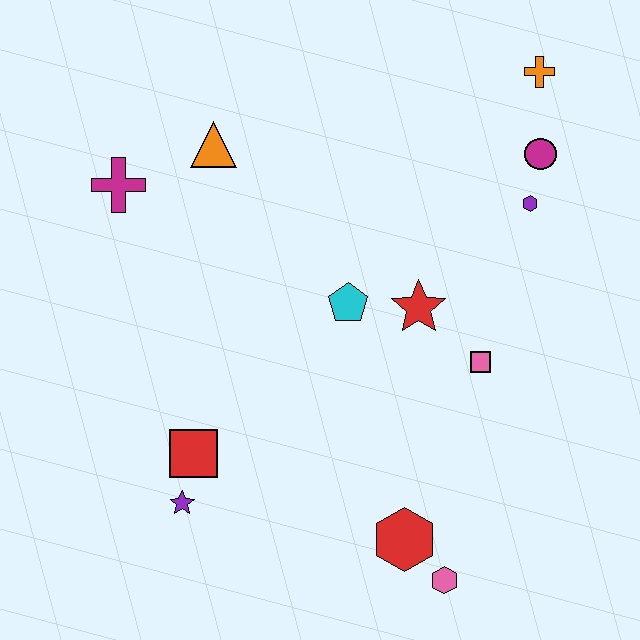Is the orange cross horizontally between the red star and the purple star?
No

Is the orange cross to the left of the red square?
No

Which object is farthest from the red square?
The orange cross is farthest from the red square.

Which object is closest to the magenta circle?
The purple hexagon is closest to the magenta circle.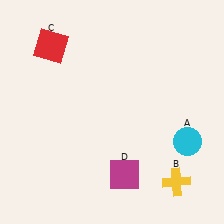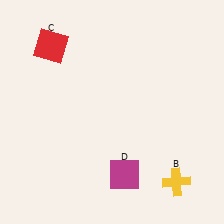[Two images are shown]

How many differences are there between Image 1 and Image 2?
There is 1 difference between the two images.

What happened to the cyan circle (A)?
The cyan circle (A) was removed in Image 2. It was in the bottom-right area of Image 1.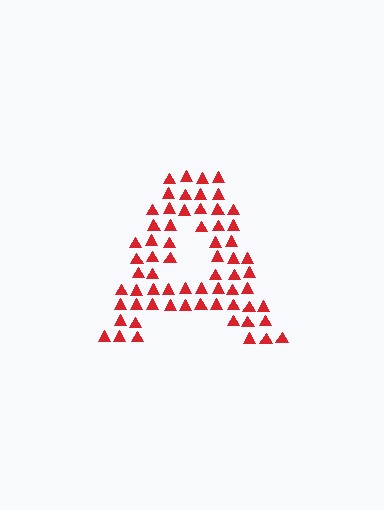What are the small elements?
The small elements are triangles.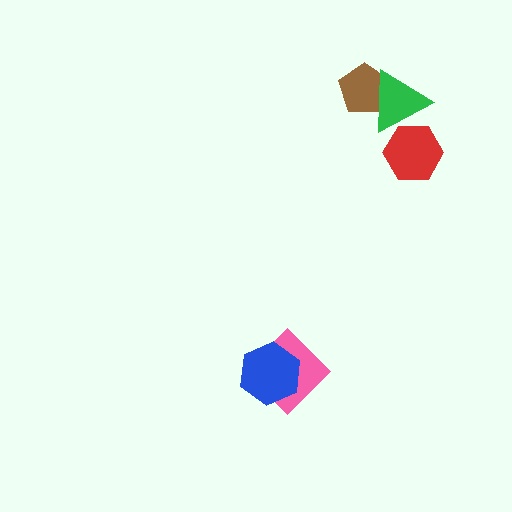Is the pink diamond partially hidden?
Yes, it is partially covered by another shape.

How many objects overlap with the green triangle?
2 objects overlap with the green triangle.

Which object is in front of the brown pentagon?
The green triangle is in front of the brown pentagon.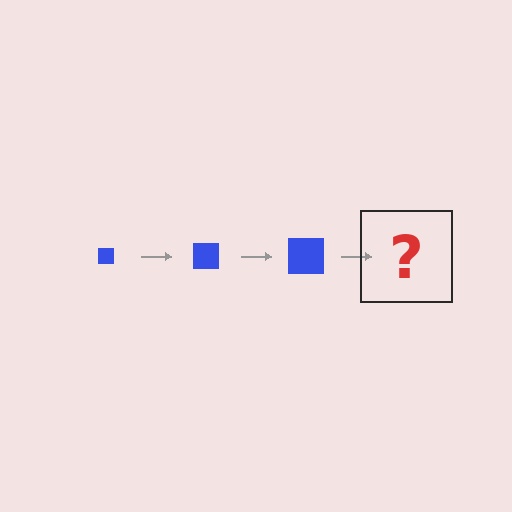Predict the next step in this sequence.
The next step is a blue square, larger than the previous one.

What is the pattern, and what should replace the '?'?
The pattern is that the square gets progressively larger each step. The '?' should be a blue square, larger than the previous one.